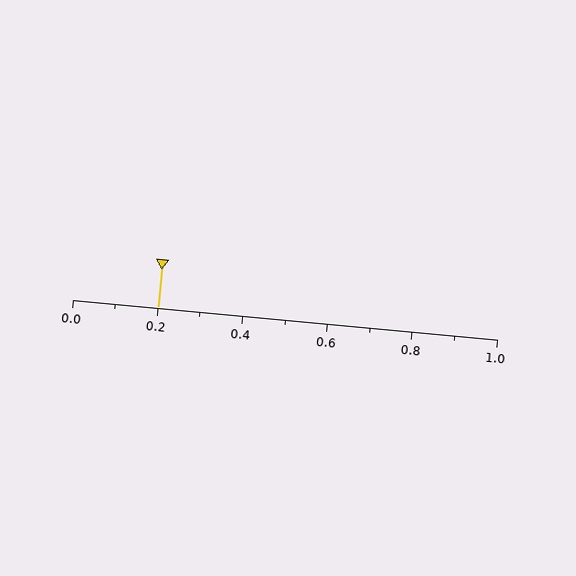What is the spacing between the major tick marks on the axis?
The major ticks are spaced 0.2 apart.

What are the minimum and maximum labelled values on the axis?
The axis runs from 0.0 to 1.0.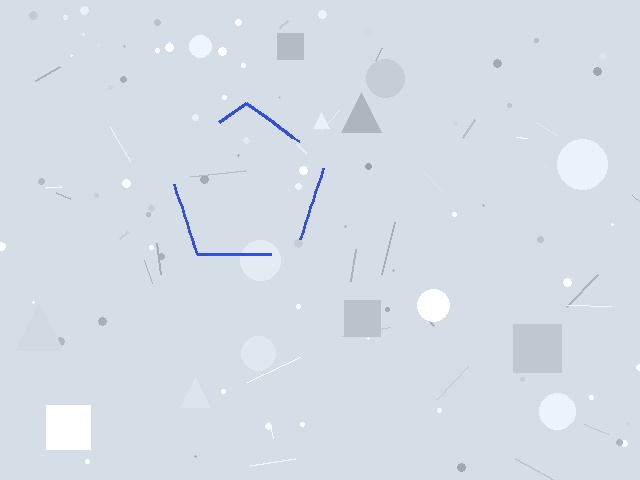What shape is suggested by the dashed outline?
The dashed outline suggests a pentagon.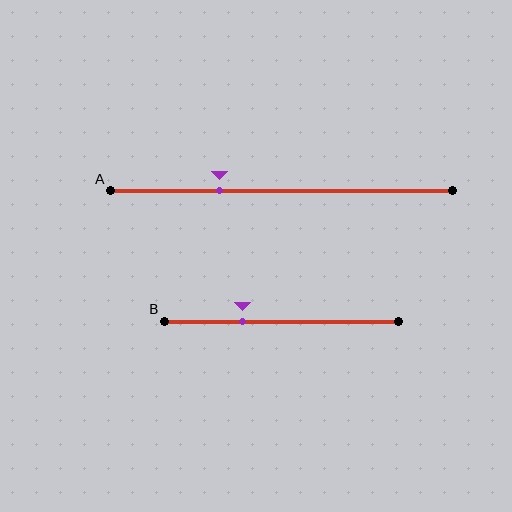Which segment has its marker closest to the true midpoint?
Segment B has its marker closest to the true midpoint.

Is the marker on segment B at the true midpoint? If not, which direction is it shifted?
No, the marker on segment B is shifted to the left by about 17% of the segment length.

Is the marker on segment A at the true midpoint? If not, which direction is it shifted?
No, the marker on segment A is shifted to the left by about 18% of the segment length.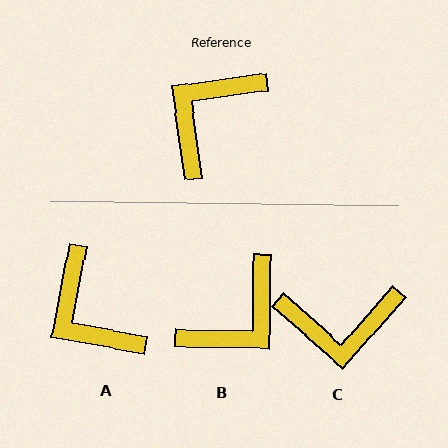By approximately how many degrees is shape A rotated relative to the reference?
Approximately 72 degrees counter-clockwise.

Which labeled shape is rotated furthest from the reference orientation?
B, about 171 degrees away.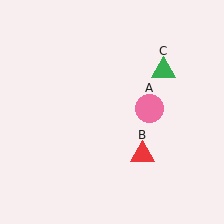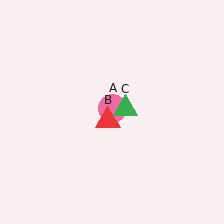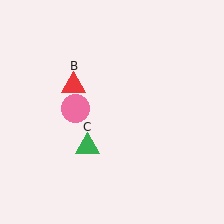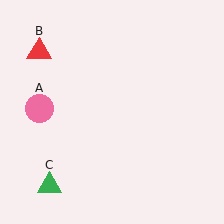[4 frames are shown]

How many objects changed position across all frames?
3 objects changed position: pink circle (object A), red triangle (object B), green triangle (object C).